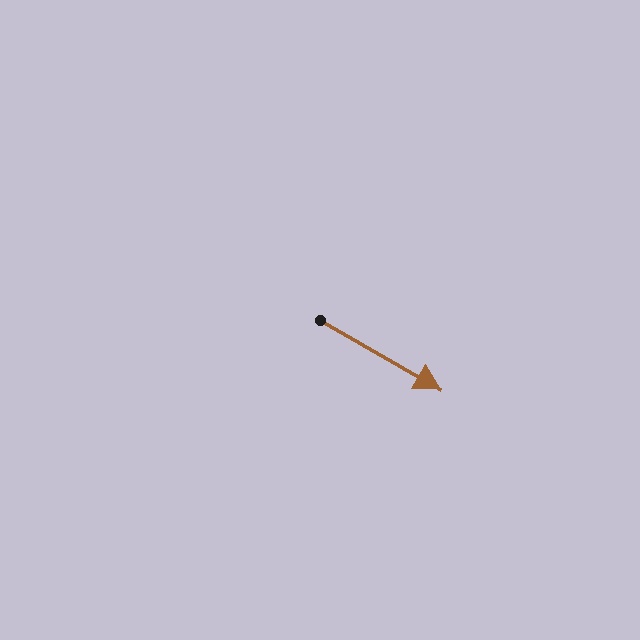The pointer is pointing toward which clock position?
Roughly 4 o'clock.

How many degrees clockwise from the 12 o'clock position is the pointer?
Approximately 120 degrees.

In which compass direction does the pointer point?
Southeast.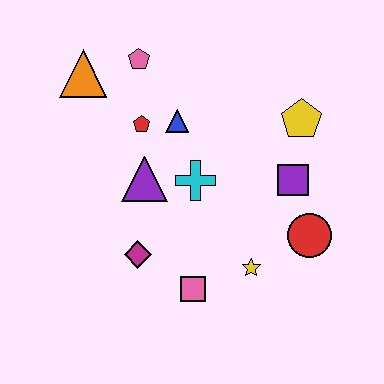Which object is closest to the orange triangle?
The pink pentagon is closest to the orange triangle.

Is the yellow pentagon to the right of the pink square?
Yes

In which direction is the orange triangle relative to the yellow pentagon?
The orange triangle is to the left of the yellow pentagon.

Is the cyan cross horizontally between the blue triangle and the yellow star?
Yes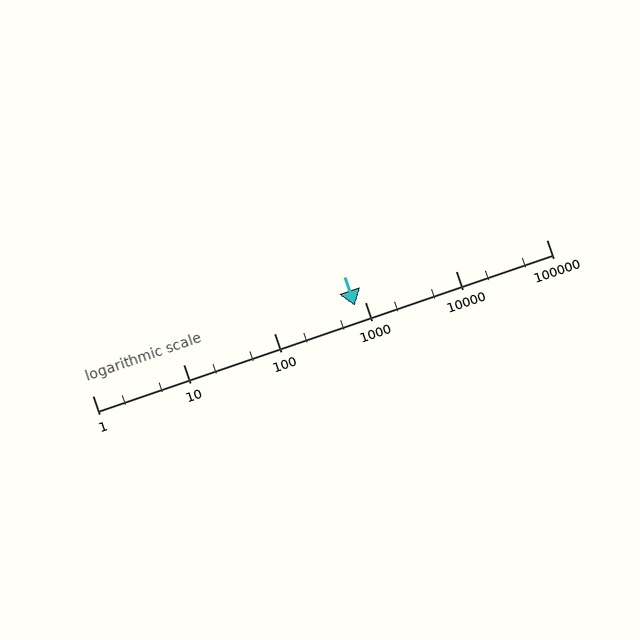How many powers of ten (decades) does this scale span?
The scale spans 5 decades, from 1 to 100000.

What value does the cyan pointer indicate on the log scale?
The pointer indicates approximately 780.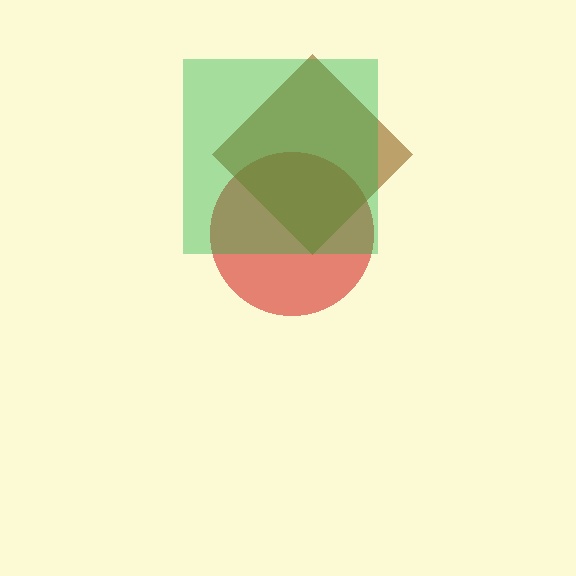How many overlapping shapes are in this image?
There are 3 overlapping shapes in the image.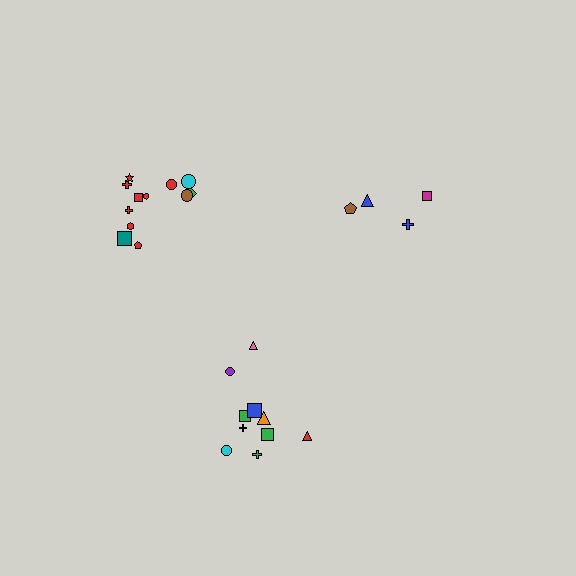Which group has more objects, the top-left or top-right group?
The top-left group.